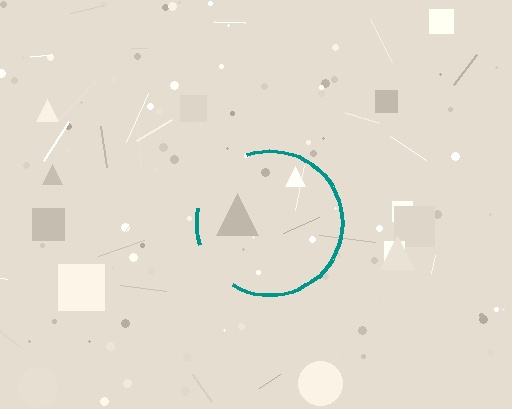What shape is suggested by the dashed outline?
The dashed outline suggests a circle.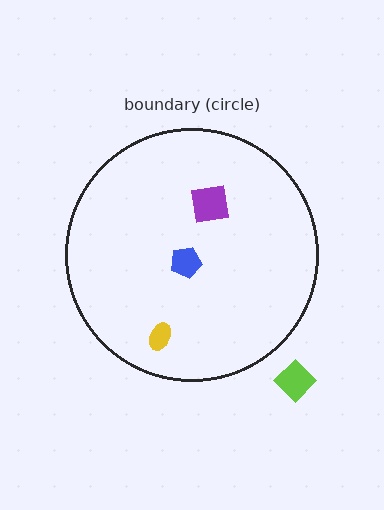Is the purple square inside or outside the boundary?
Inside.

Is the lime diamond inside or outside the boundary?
Outside.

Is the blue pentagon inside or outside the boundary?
Inside.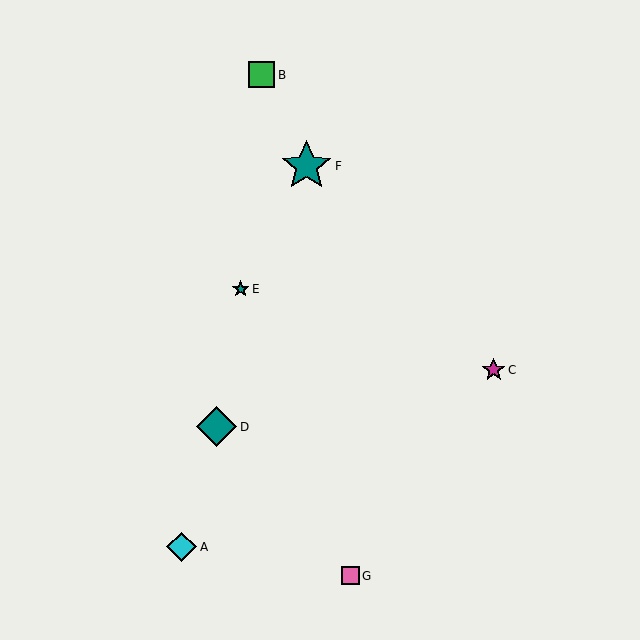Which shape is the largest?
The teal star (labeled F) is the largest.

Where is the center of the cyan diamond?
The center of the cyan diamond is at (182, 547).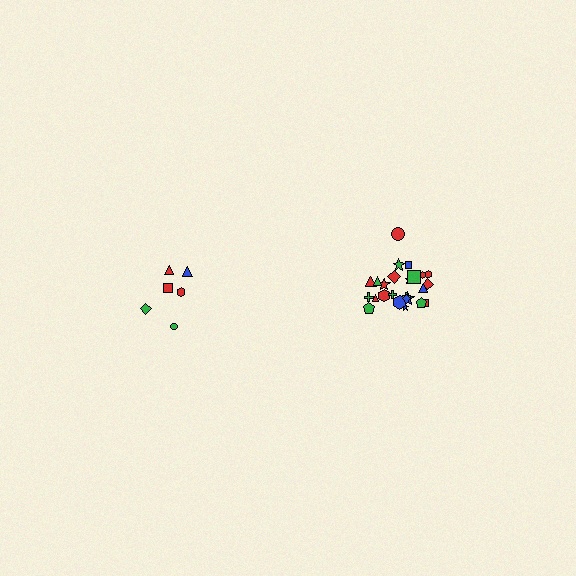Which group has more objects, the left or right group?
The right group.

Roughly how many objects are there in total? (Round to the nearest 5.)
Roughly 30 objects in total.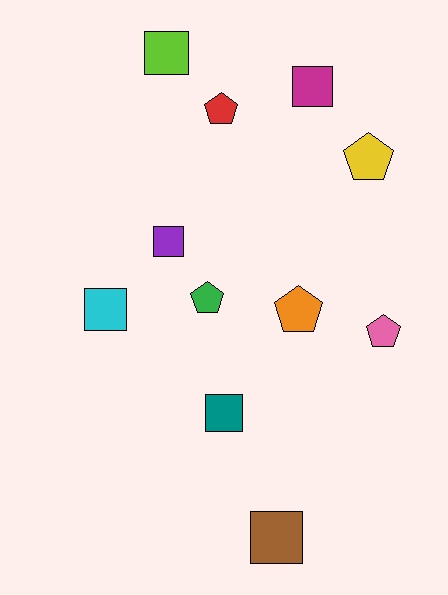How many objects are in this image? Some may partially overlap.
There are 11 objects.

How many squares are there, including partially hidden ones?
There are 6 squares.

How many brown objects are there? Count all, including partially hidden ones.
There is 1 brown object.